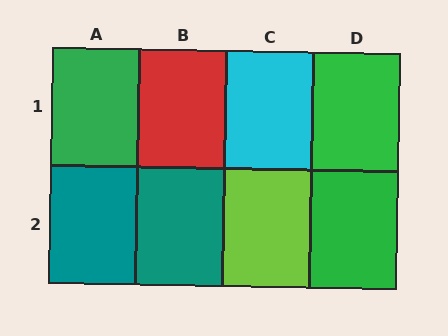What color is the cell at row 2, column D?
Green.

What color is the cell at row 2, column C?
Lime.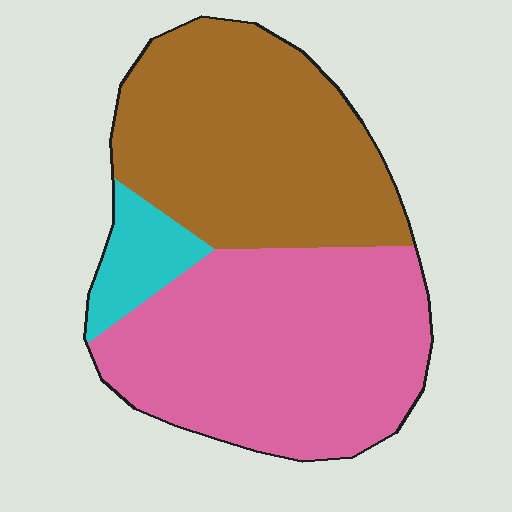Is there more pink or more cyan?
Pink.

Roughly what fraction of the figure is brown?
Brown covers around 45% of the figure.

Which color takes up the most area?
Pink, at roughly 50%.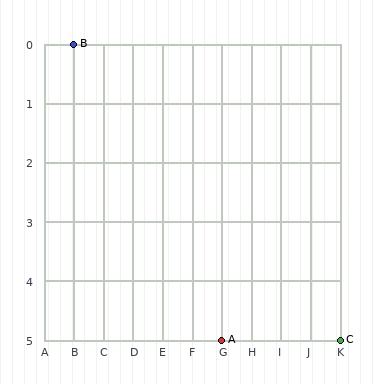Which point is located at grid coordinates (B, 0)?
Point B is at (B, 0).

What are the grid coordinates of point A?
Point A is at grid coordinates (G, 5).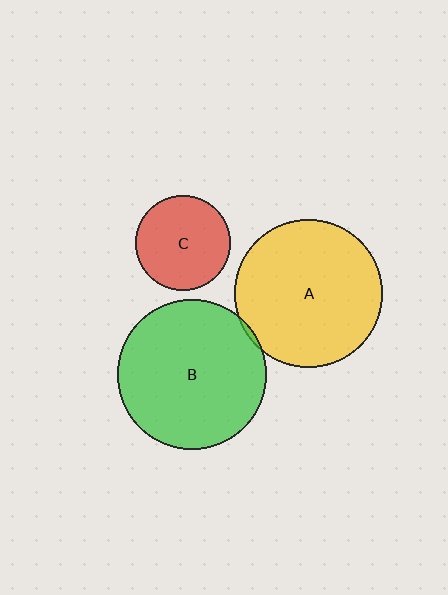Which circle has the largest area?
Circle B (green).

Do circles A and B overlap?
Yes.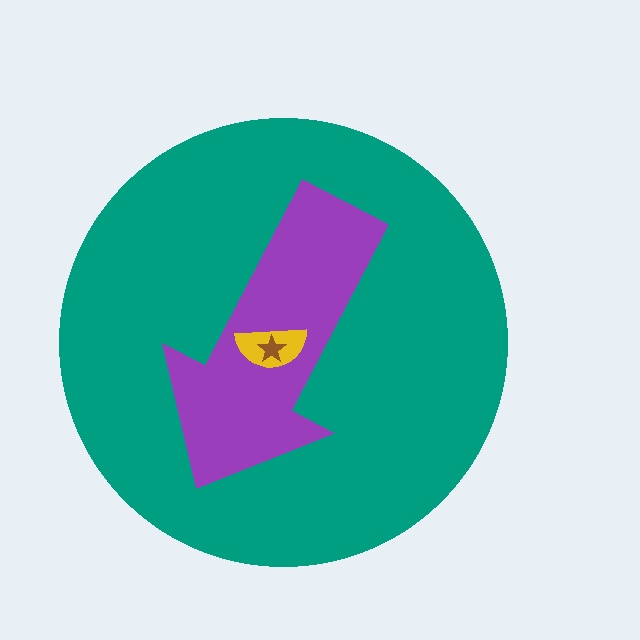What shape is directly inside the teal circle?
The purple arrow.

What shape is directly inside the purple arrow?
The yellow semicircle.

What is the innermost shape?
The brown star.